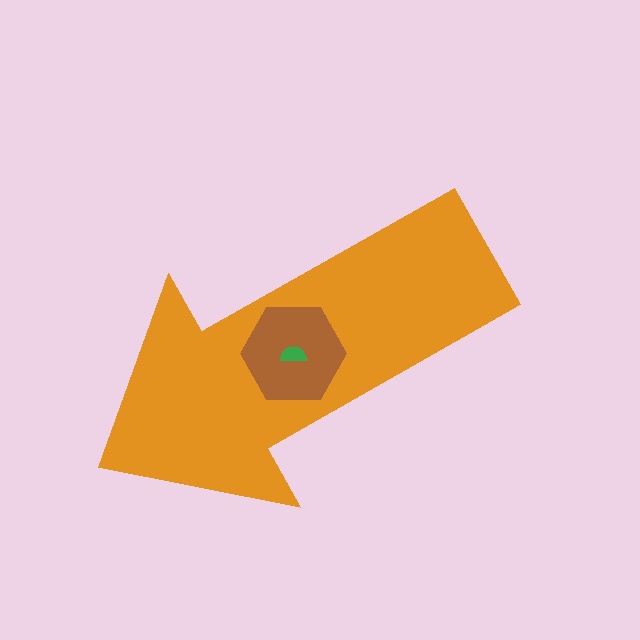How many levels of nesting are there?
3.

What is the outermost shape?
The orange arrow.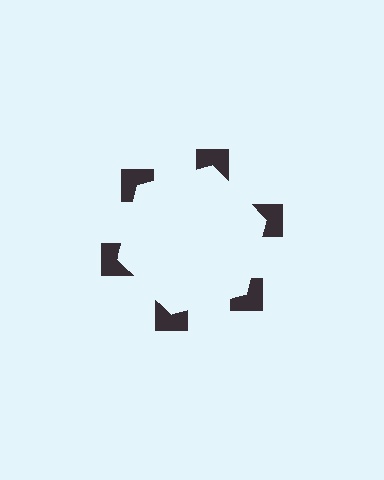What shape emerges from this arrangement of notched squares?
An illusory hexagon — its edges are inferred from the aligned wedge cuts in the notched squares, not physically drawn.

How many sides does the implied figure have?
6 sides.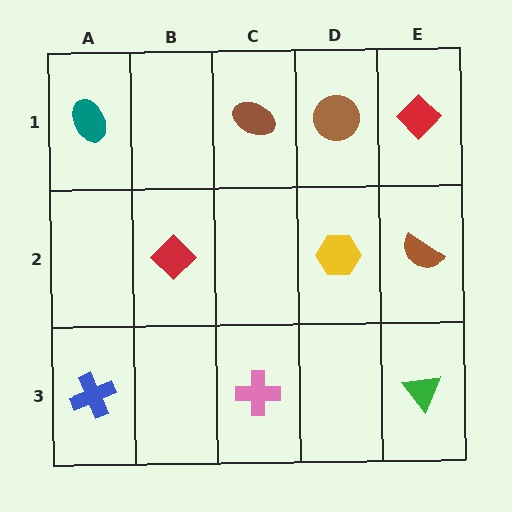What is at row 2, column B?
A red diamond.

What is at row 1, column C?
A brown ellipse.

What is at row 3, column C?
A pink cross.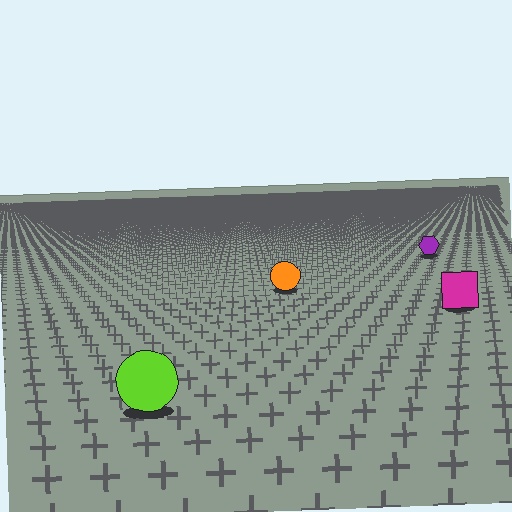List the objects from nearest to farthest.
From nearest to farthest: the lime circle, the magenta square, the orange circle, the purple hexagon.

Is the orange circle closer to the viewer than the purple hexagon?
Yes. The orange circle is closer — you can tell from the texture gradient: the ground texture is coarser near it.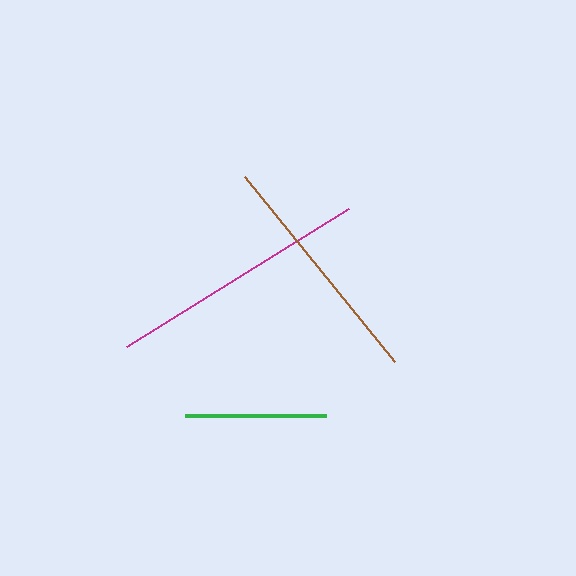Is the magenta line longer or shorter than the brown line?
The magenta line is longer than the brown line.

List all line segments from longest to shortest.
From longest to shortest: magenta, brown, green.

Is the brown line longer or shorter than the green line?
The brown line is longer than the green line.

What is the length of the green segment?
The green segment is approximately 141 pixels long.